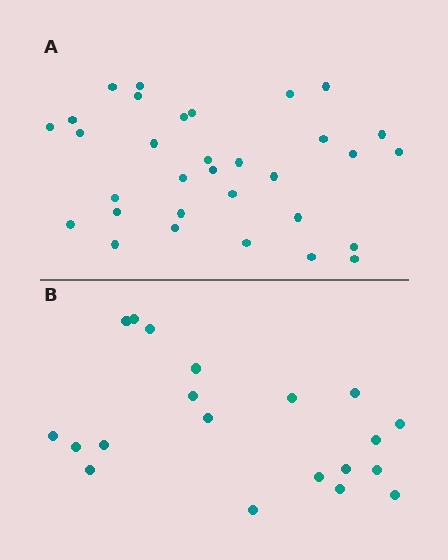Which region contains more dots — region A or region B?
Region A (the top region) has more dots.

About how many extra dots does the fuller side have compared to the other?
Region A has roughly 12 or so more dots than region B.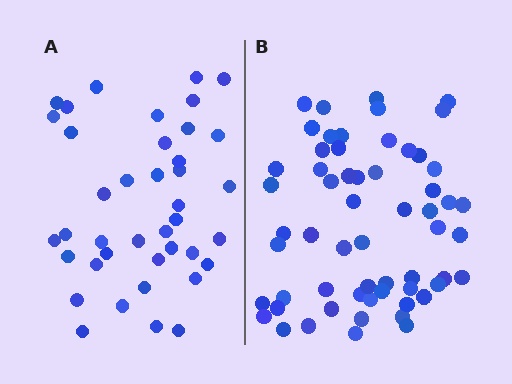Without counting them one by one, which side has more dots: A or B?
Region B (the right region) has more dots.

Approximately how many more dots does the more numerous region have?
Region B has approximately 20 more dots than region A.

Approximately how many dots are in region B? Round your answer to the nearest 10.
About 60 dots. (The exact count is 59, which rounds to 60.)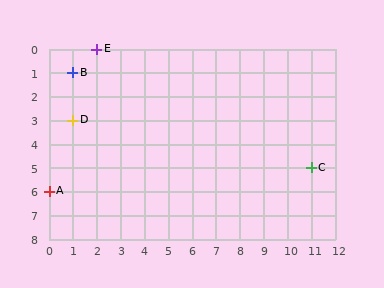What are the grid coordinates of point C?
Point C is at grid coordinates (11, 5).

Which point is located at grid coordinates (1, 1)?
Point B is at (1, 1).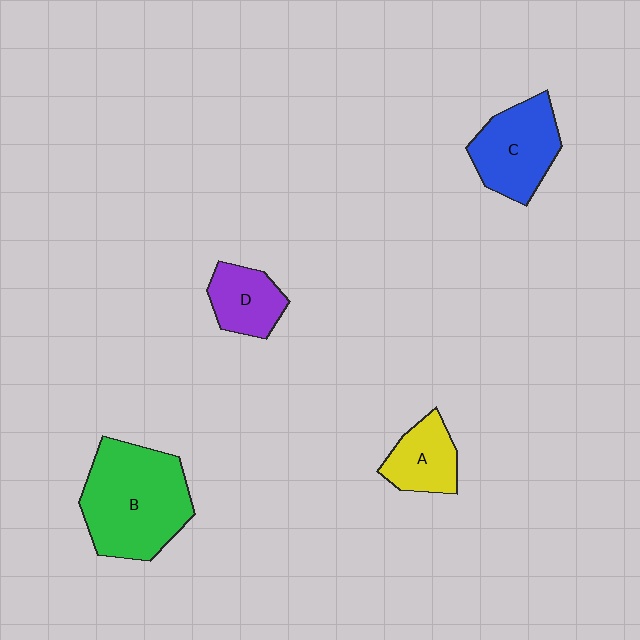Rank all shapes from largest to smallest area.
From largest to smallest: B (green), C (blue), A (yellow), D (purple).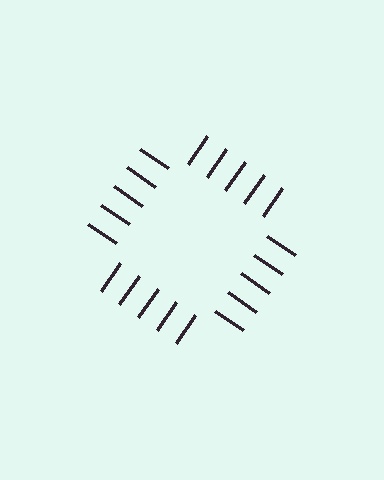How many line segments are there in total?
20 — 5 along each of the 4 edges.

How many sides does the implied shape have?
4 sides — the line-ends trace a square.